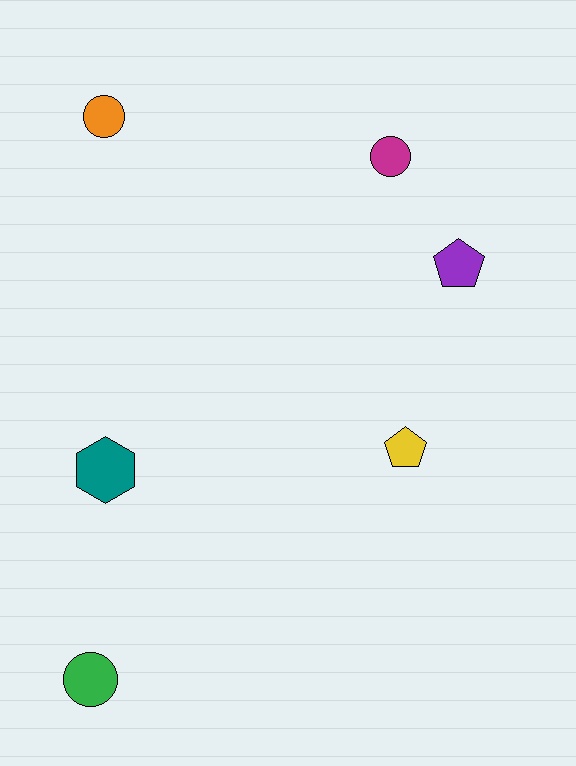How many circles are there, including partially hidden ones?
There are 3 circles.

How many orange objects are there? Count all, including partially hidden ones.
There is 1 orange object.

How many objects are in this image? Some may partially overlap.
There are 6 objects.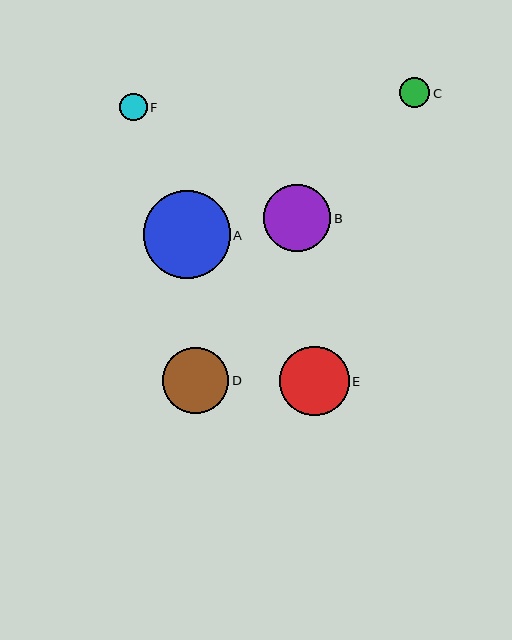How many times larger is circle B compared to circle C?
Circle B is approximately 2.2 times the size of circle C.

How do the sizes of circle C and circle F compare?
Circle C and circle F are approximately the same size.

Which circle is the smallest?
Circle F is the smallest with a size of approximately 27 pixels.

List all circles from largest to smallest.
From largest to smallest: A, E, B, D, C, F.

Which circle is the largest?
Circle A is the largest with a size of approximately 87 pixels.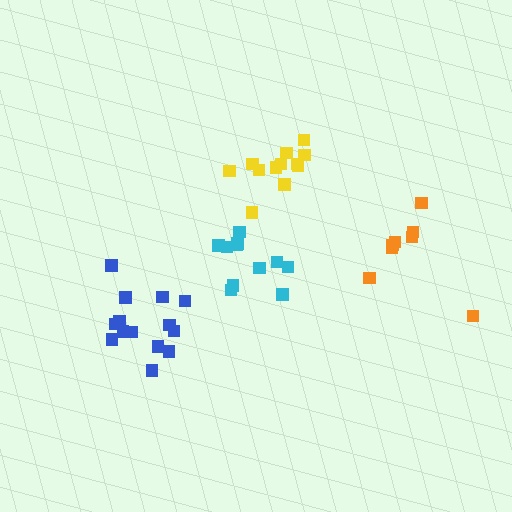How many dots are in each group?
Group 1: 11 dots, Group 2: 14 dots, Group 3: 12 dots, Group 4: 8 dots (45 total).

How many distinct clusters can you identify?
There are 4 distinct clusters.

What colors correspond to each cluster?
The clusters are colored: cyan, blue, yellow, orange.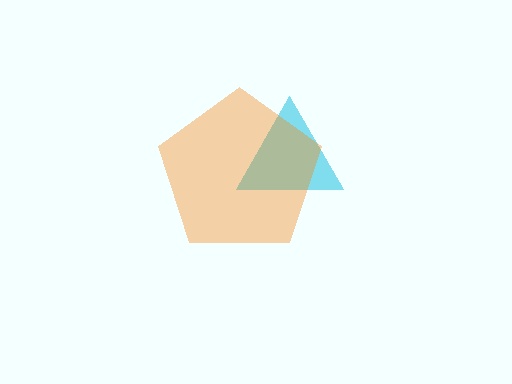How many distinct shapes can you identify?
There are 2 distinct shapes: a cyan triangle, an orange pentagon.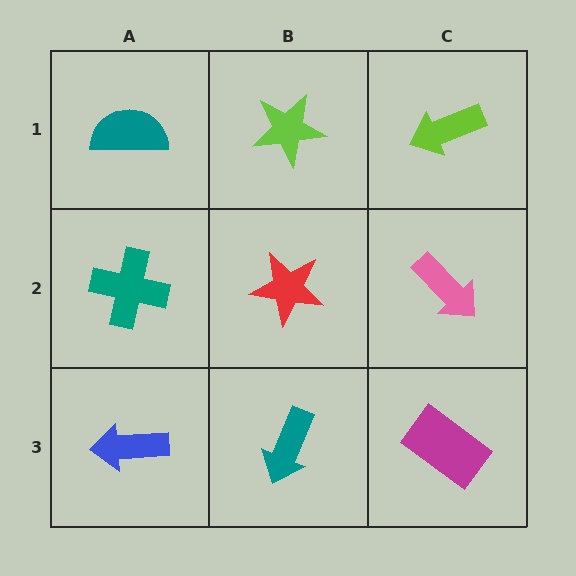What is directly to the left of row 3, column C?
A teal arrow.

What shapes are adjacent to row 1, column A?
A teal cross (row 2, column A), a lime star (row 1, column B).